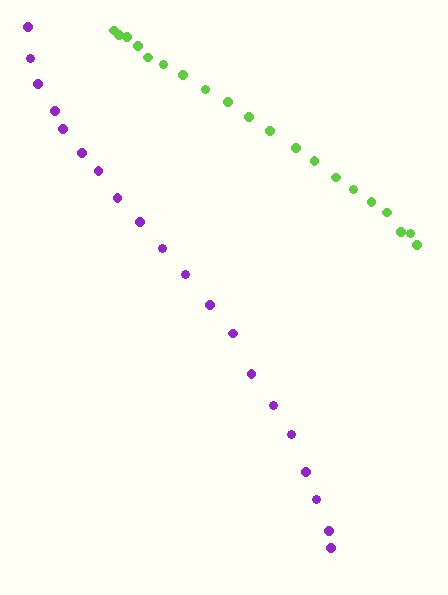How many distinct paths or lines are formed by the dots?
There are 2 distinct paths.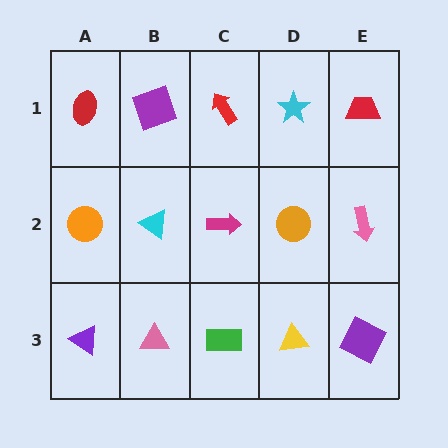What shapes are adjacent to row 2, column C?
A red arrow (row 1, column C), a green rectangle (row 3, column C), a cyan triangle (row 2, column B), an orange circle (row 2, column D).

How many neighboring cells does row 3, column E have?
2.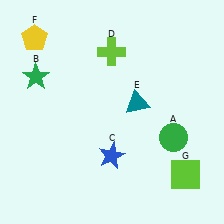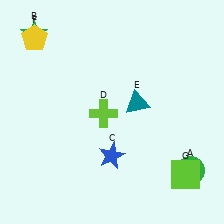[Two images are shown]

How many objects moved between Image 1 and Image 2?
3 objects moved between the two images.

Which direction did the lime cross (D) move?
The lime cross (D) moved down.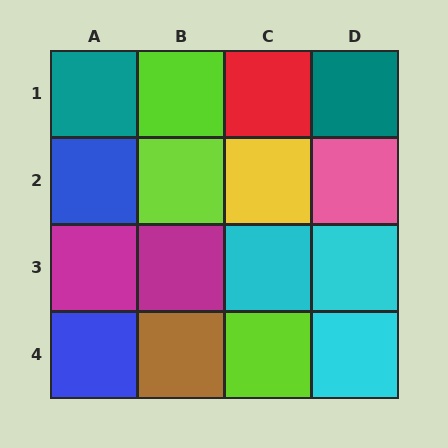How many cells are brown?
1 cell is brown.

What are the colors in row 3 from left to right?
Magenta, magenta, cyan, cyan.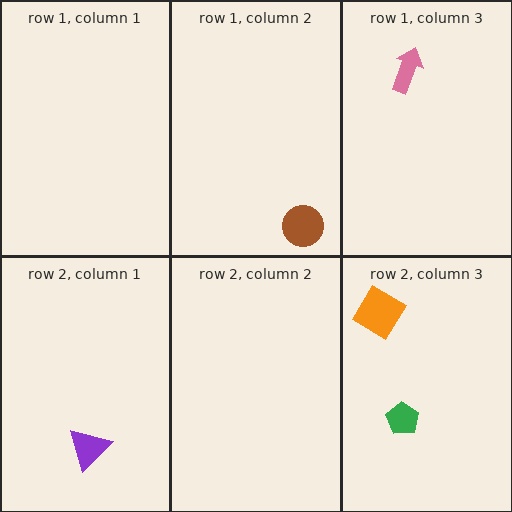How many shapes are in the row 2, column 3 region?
2.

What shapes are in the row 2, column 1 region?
The purple triangle.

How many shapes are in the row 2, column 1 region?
1.